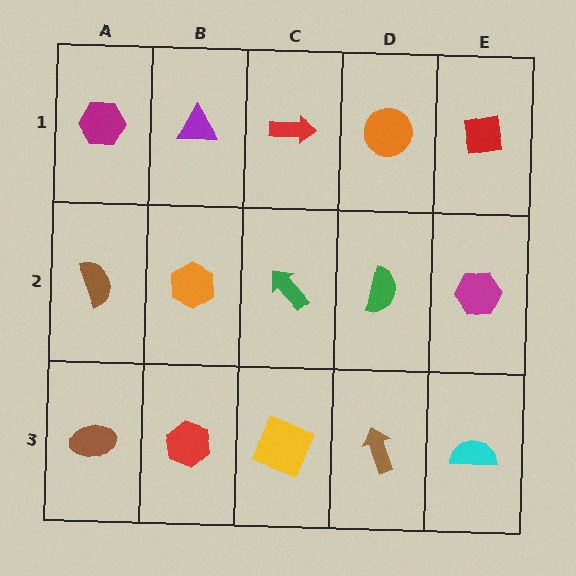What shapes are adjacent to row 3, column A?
A brown semicircle (row 2, column A), a red hexagon (row 3, column B).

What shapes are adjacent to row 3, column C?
A green arrow (row 2, column C), a red hexagon (row 3, column B), a brown arrow (row 3, column D).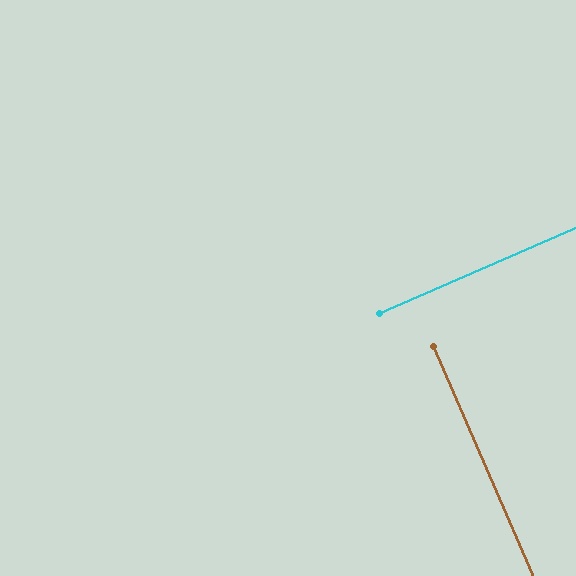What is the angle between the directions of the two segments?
Approximately 90 degrees.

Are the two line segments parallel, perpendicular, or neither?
Perpendicular — they meet at approximately 90°.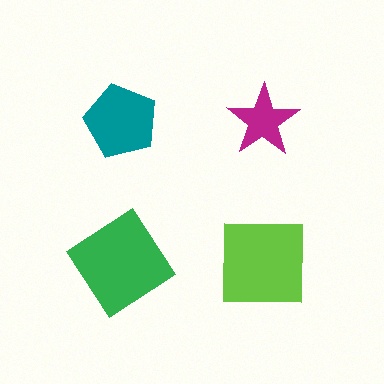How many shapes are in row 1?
2 shapes.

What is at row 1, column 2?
A magenta star.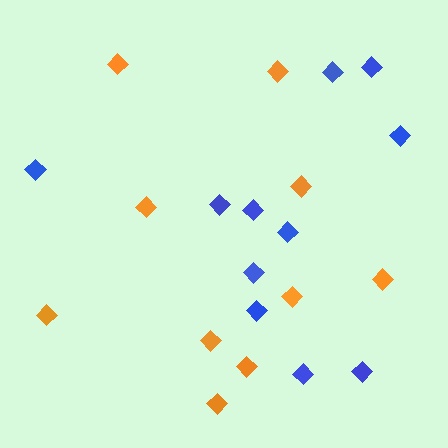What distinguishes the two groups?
There are 2 groups: one group of orange diamonds (10) and one group of blue diamonds (11).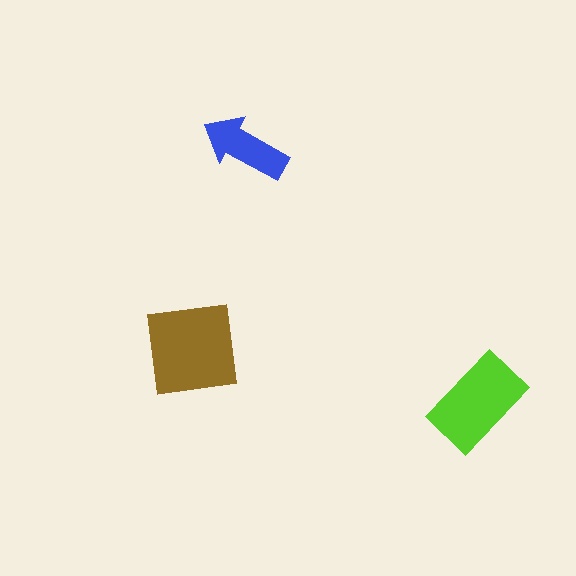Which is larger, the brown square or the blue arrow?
The brown square.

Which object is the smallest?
The blue arrow.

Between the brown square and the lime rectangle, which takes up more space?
The brown square.